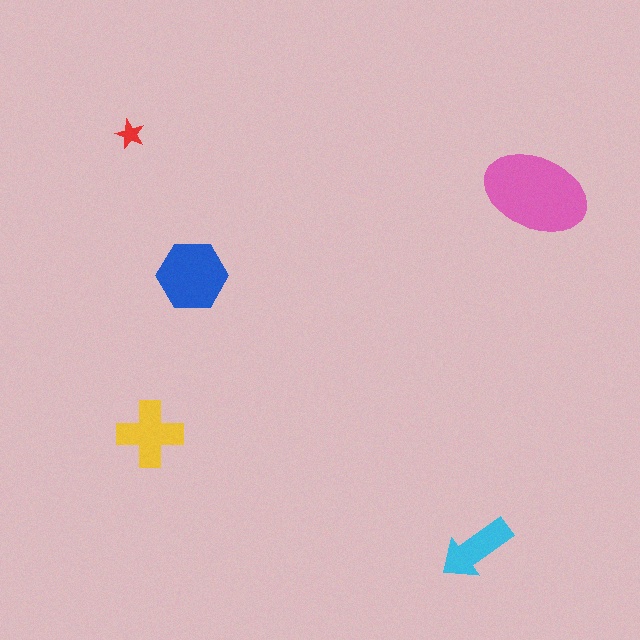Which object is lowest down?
The cyan arrow is bottommost.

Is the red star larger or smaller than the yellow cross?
Smaller.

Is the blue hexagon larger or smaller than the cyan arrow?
Larger.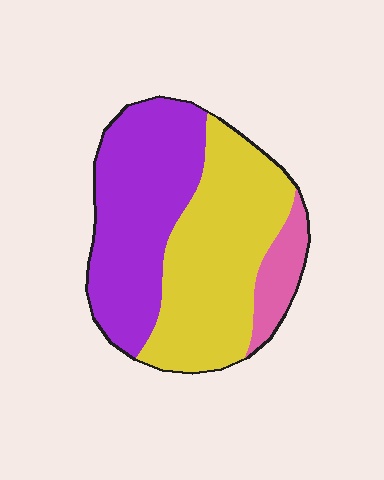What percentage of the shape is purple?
Purple takes up between a quarter and a half of the shape.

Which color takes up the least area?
Pink, at roughly 10%.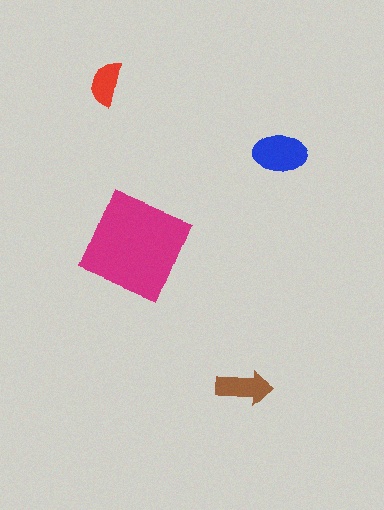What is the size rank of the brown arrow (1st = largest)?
3rd.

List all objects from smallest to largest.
The red semicircle, the brown arrow, the blue ellipse, the magenta square.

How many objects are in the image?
There are 4 objects in the image.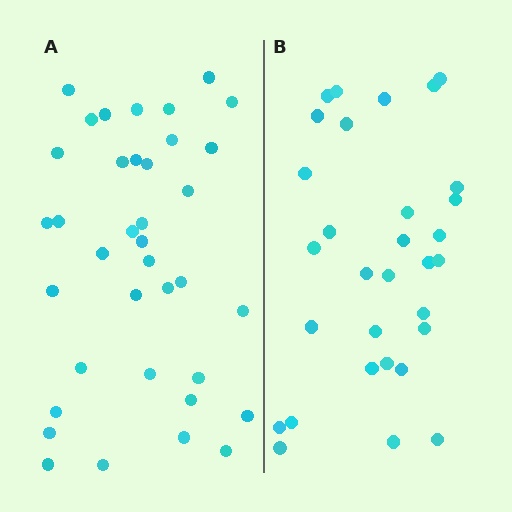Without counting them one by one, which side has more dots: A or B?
Region A (the left region) has more dots.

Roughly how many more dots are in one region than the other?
Region A has about 6 more dots than region B.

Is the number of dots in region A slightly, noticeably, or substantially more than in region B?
Region A has only slightly more — the two regions are fairly close. The ratio is roughly 1.2 to 1.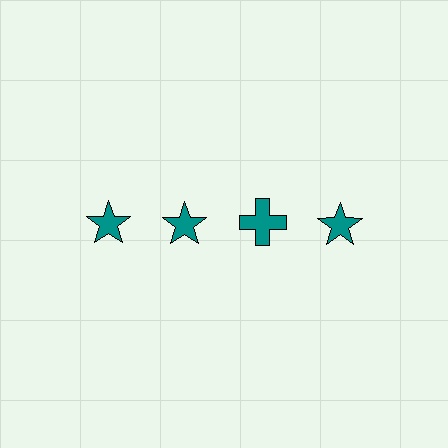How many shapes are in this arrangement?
There are 4 shapes arranged in a grid pattern.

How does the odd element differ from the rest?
It has a different shape: cross instead of star.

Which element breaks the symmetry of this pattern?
The teal cross in the top row, center column breaks the symmetry. All other shapes are teal stars.